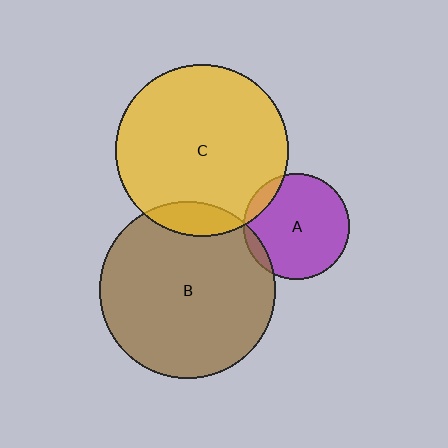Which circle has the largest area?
Circle B (brown).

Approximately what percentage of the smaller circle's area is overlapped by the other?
Approximately 10%.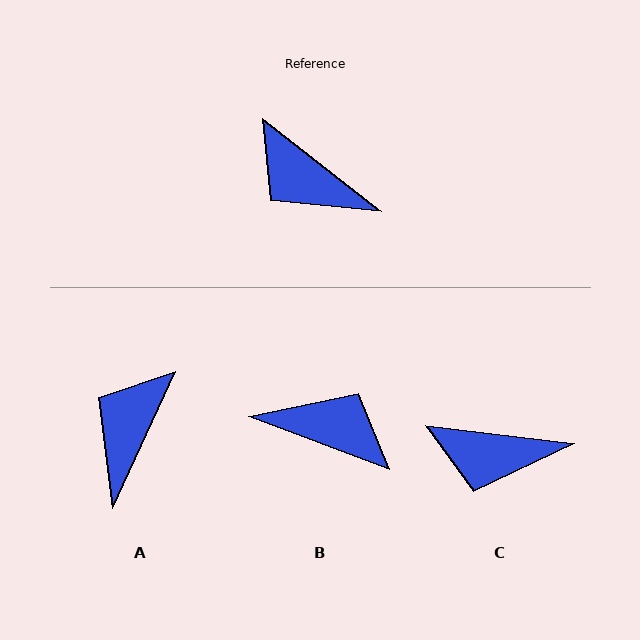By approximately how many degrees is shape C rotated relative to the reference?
Approximately 31 degrees counter-clockwise.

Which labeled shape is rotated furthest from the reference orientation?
B, about 162 degrees away.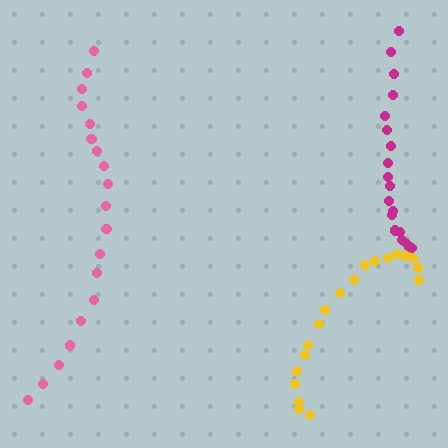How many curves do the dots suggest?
There are 3 distinct paths.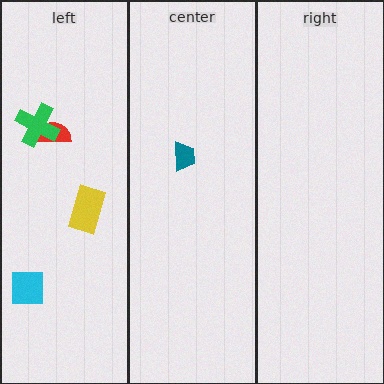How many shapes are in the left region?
4.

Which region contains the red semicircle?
The left region.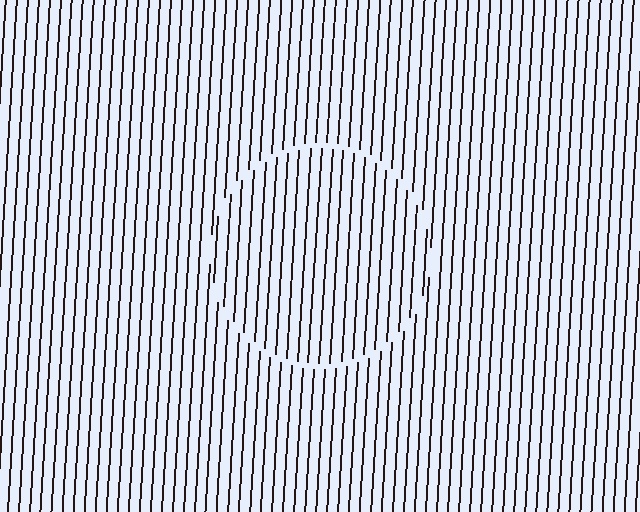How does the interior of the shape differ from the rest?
The interior of the shape contains the same grating, shifted by half a period — the contour is defined by the phase discontinuity where line-ends from the inner and outer gratings abut.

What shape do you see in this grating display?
An illusory circle. The interior of the shape contains the same grating, shifted by half a period — the contour is defined by the phase discontinuity where line-ends from the inner and outer gratings abut.